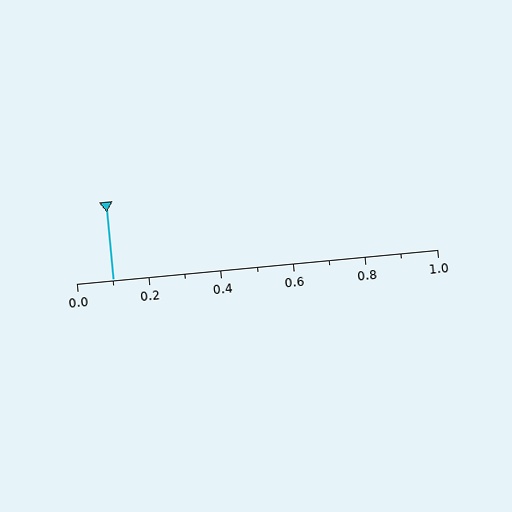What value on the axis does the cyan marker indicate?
The marker indicates approximately 0.1.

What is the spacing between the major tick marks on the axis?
The major ticks are spaced 0.2 apart.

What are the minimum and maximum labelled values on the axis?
The axis runs from 0.0 to 1.0.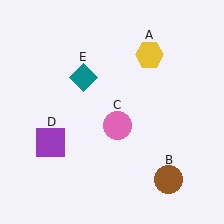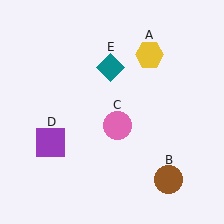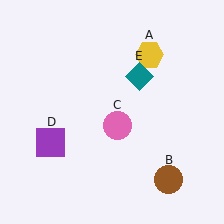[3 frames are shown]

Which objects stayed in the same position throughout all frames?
Yellow hexagon (object A) and brown circle (object B) and pink circle (object C) and purple square (object D) remained stationary.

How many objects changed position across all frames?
1 object changed position: teal diamond (object E).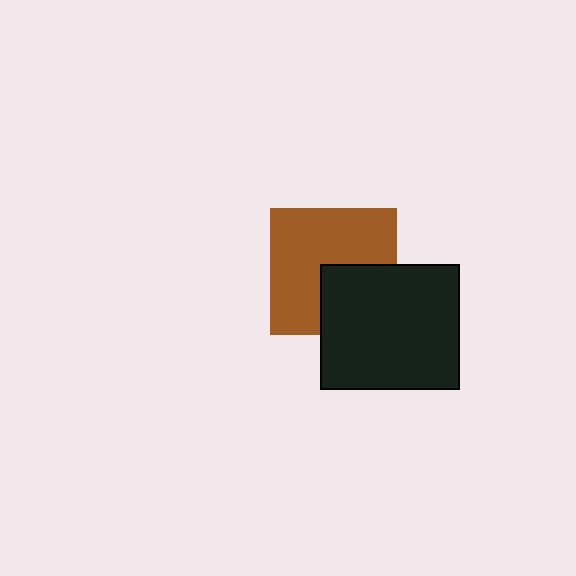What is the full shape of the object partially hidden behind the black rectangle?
The partially hidden object is a brown square.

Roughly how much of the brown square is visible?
Most of it is visible (roughly 66%).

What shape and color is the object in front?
The object in front is a black rectangle.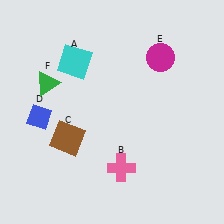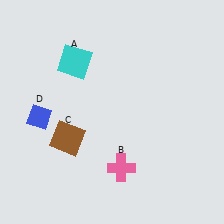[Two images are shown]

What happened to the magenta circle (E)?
The magenta circle (E) was removed in Image 2. It was in the top-right area of Image 1.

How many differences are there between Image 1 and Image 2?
There are 2 differences between the two images.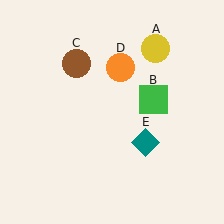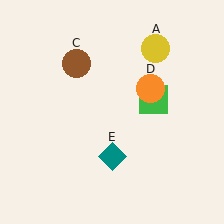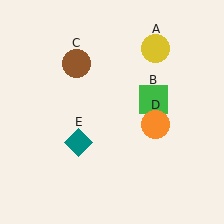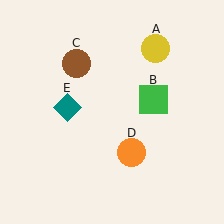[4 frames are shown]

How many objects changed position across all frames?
2 objects changed position: orange circle (object D), teal diamond (object E).